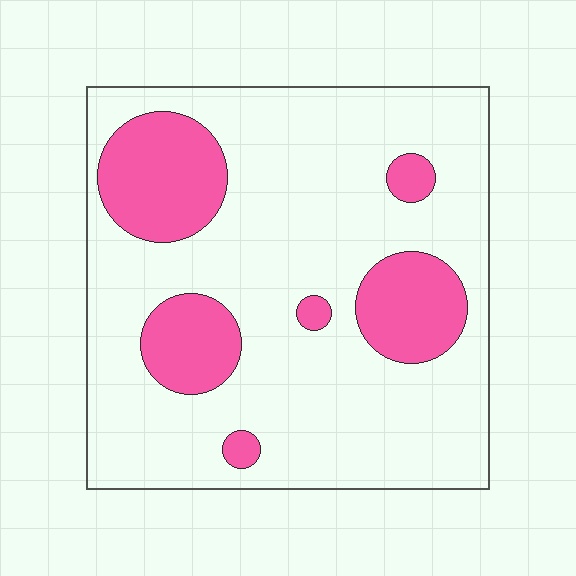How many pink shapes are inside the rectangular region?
6.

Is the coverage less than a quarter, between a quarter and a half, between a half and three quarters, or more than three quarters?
Less than a quarter.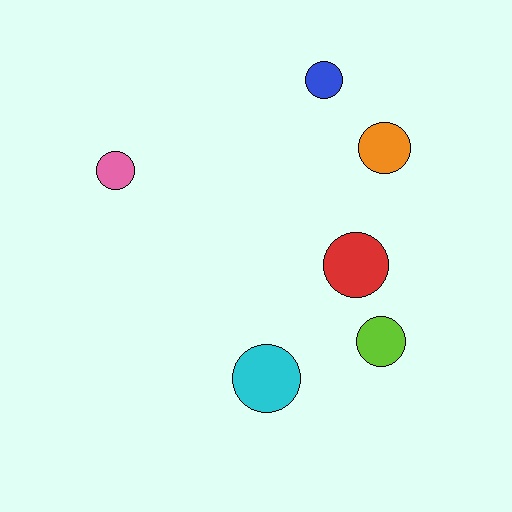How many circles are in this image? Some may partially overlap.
There are 6 circles.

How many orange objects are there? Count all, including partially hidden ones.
There is 1 orange object.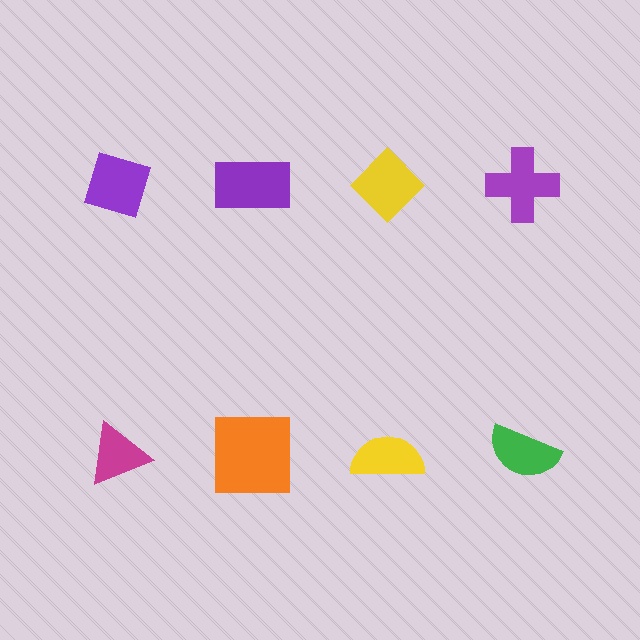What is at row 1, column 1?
A purple diamond.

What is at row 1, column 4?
A purple cross.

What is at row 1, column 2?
A purple rectangle.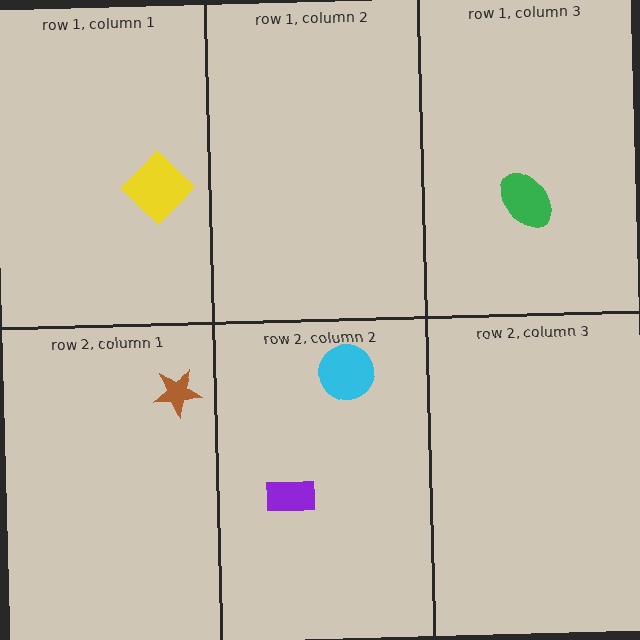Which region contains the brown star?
The row 2, column 1 region.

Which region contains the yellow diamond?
The row 1, column 1 region.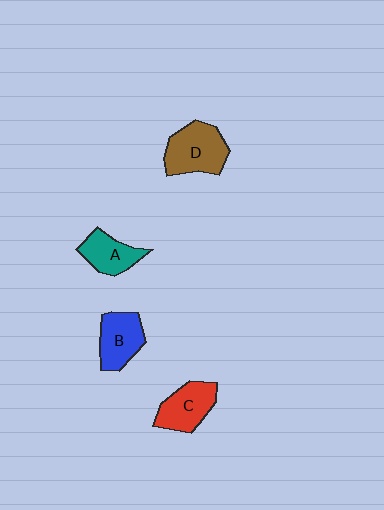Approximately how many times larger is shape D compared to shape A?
Approximately 1.5 times.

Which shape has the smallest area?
Shape A (teal).